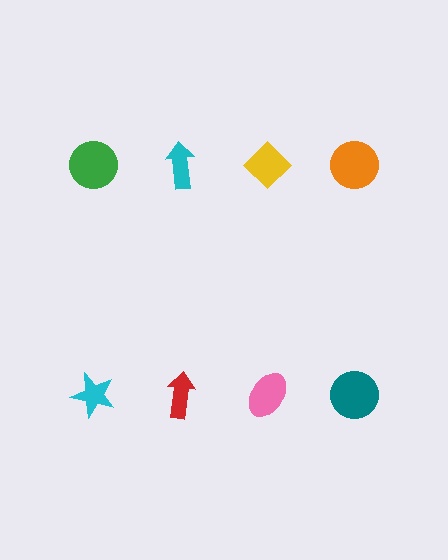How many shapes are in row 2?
4 shapes.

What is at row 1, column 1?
A green circle.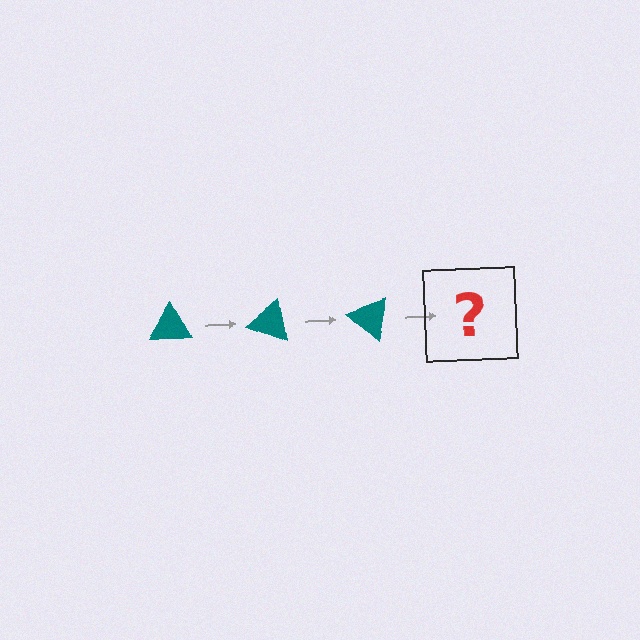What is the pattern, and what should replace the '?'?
The pattern is that the triangle rotates 20 degrees each step. The '?' should be a teal triangle rotated 60 degrees.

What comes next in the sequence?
The next element should be a teal triangle rotated 60 degrees.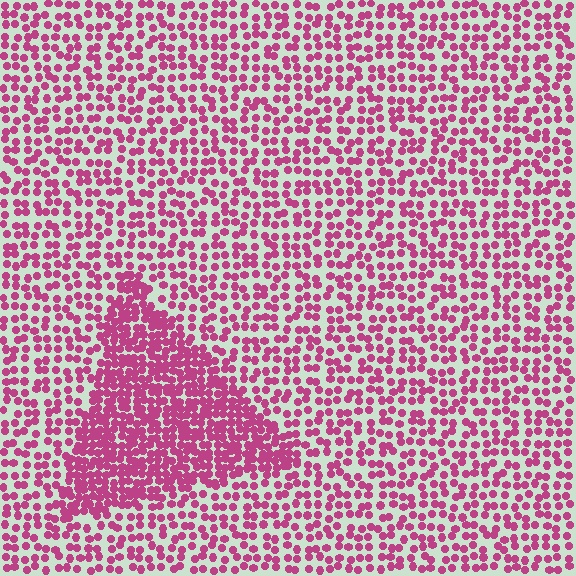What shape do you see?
I see a triangle.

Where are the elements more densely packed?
The elements are more densely packed inside the triangle boundary.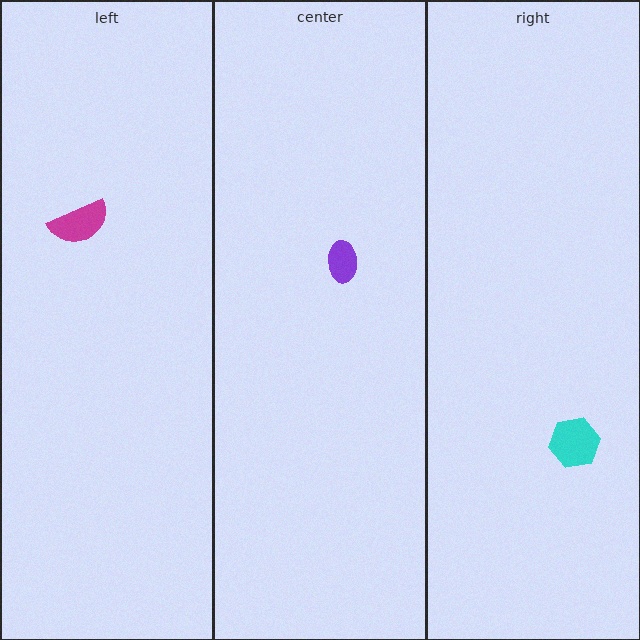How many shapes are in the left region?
1.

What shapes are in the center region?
The purple ellipse.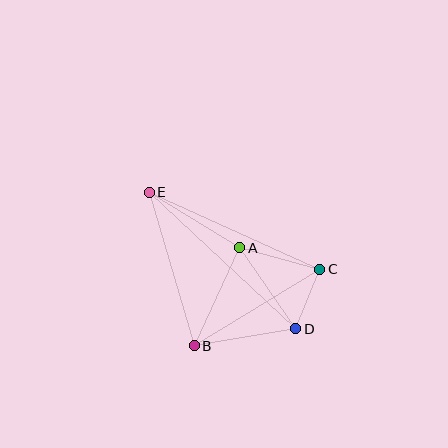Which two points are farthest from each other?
Points D and E are farthest from each other.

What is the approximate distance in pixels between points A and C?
The distance between A and C is approximately 83 pixels.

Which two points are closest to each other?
Points C and D are closest to each other.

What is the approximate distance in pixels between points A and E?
The distance between A and E is approximately 106 pixels.